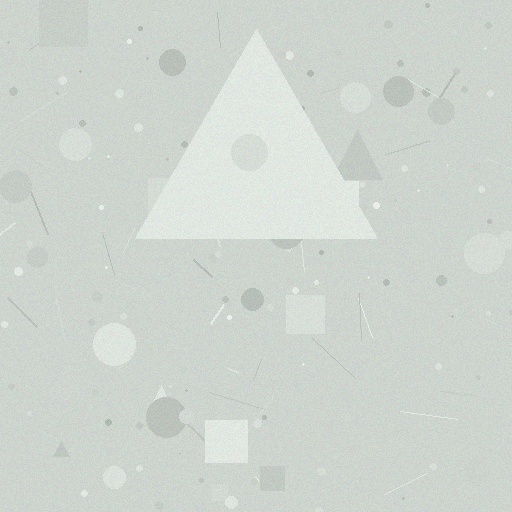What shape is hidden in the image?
A triangle is hidden in the image.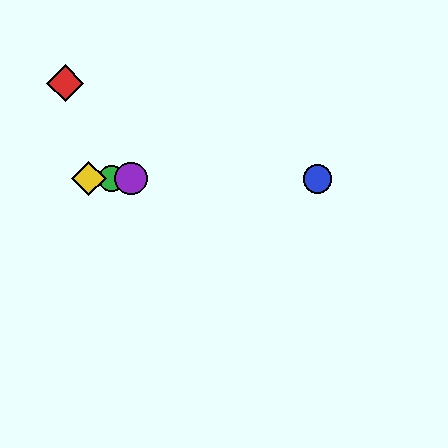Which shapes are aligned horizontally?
The blue circle, the green circle, the yellow diamond, the purple circle are aligned horizontally.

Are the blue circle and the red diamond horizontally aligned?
No, the blue circle is at y≈179 and the red diamond is at y≈83.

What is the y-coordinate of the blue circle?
The blue circle is at y≈179.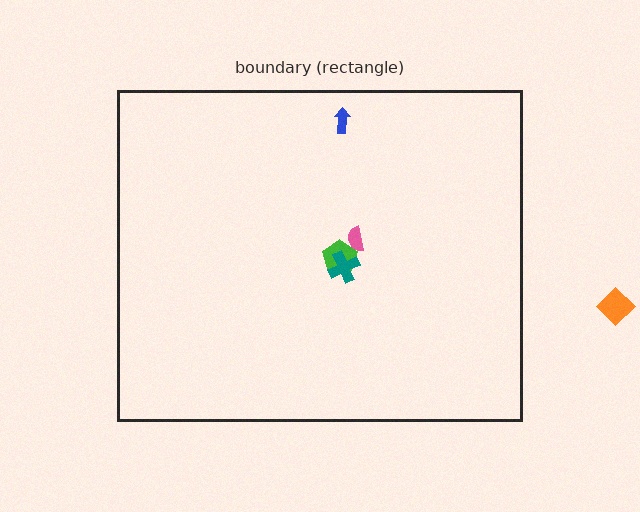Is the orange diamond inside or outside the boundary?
Outside.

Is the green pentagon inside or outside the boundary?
Inside.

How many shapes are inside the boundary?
4 inside, 1 outside.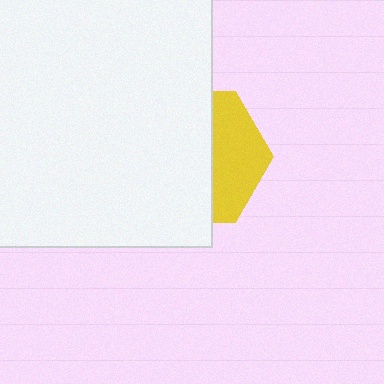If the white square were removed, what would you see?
You would see the complete yellow hexagon.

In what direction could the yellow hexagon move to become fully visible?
The yellow hexagon could move right. That would shift it out from behind the white square entirely.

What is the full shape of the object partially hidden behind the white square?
The partially hidden object is a yellow hexagon.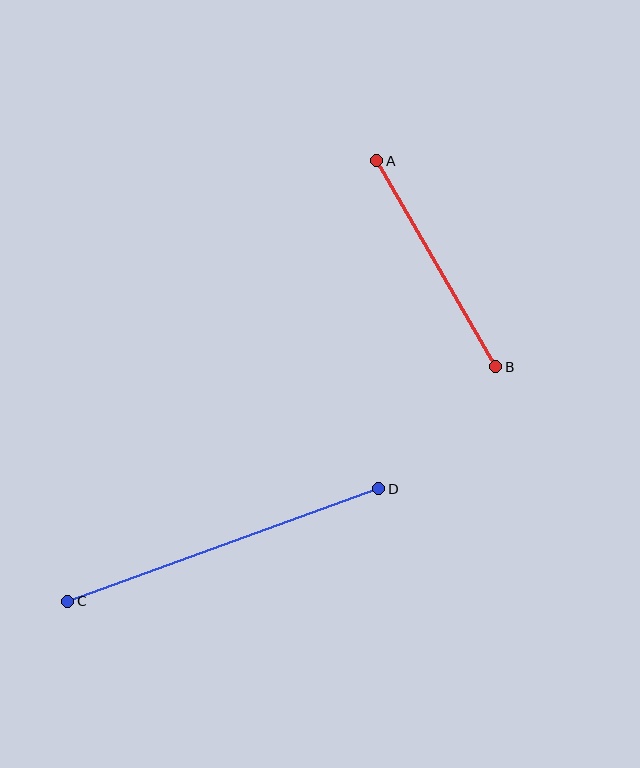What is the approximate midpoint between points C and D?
The midpoint is at approximately (223, 545) pixels.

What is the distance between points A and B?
The distance is approximately 238 pixels.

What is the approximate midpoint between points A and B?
The midpoint is at approximately (436, 264) pixels.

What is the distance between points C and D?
The distance is approximately 331 pixels.